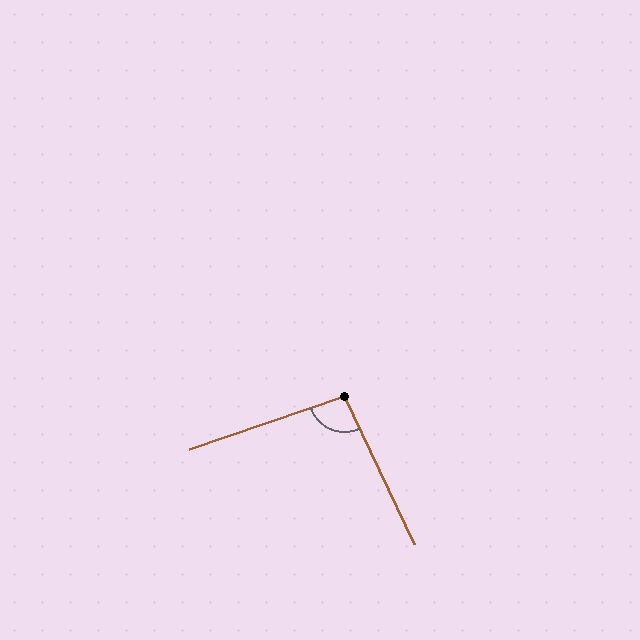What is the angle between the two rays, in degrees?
Approximately 96 degrees.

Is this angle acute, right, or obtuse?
It is obtuse.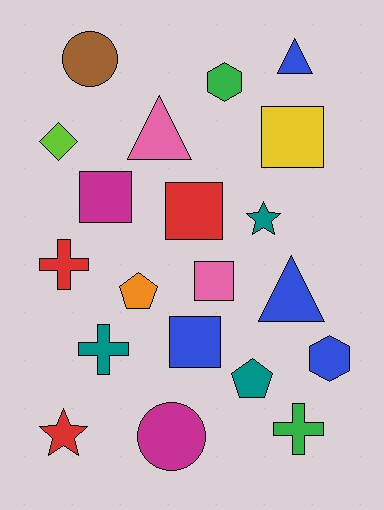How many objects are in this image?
There are 20 objects.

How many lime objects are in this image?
There is 1 lime object.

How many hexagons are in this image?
There are 2 hexagons.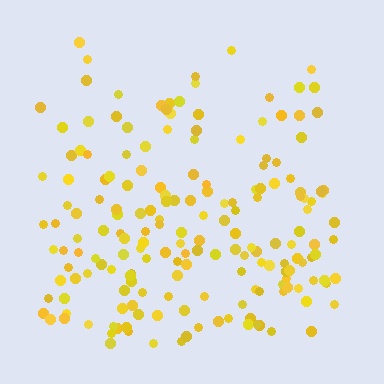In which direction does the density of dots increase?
From top to bottom, with the bottom side densest.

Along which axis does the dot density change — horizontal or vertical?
Vertical.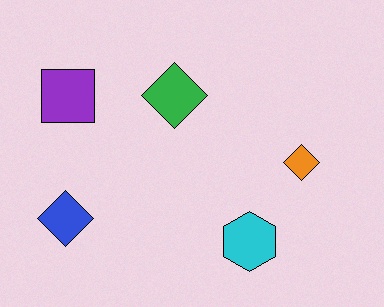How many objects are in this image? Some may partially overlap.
There are 5 objects.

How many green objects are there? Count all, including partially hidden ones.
There is 1 green object.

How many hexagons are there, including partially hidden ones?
There is 1 hexagon.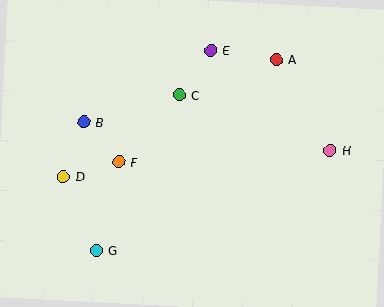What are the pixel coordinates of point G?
Point G is at (96, 250).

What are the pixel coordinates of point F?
Point F is at (119, 162).